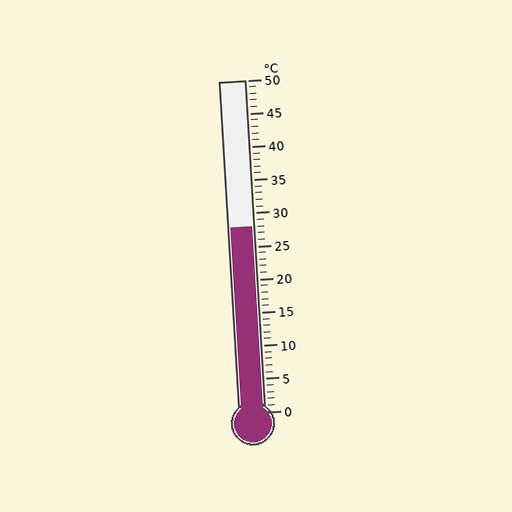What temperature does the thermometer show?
The thermometer shows approximately 28°C.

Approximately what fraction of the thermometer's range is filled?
The thermometer is filled to approximately 55% of its range.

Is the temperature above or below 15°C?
The temperature is above 15°C.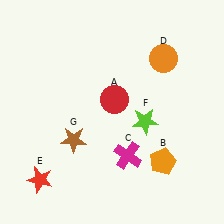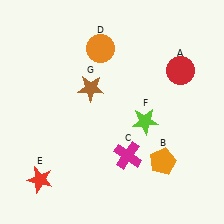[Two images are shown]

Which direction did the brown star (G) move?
The brown star (G) moved up.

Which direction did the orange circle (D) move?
The orange circle (D) moved left.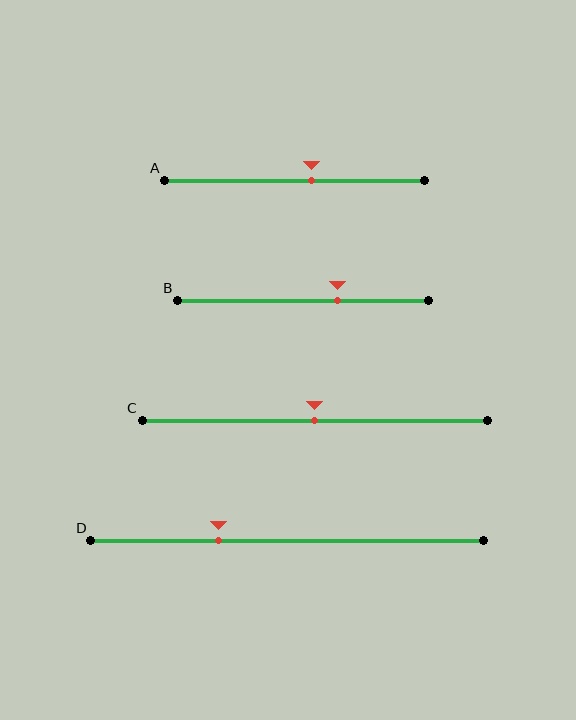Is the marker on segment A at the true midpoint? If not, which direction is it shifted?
No, the marker on segment A is shifted to the right by about 6% of the segment length.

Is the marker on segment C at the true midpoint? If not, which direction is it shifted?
Yes, the marker on segment C is at the true midpoint.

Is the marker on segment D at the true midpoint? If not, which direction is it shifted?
No, the marker on segment D is shifted to the left by about 17% of the segment length.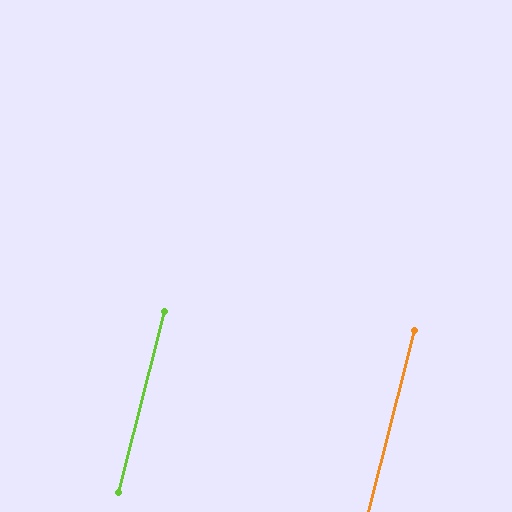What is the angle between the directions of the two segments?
Approximately 0 degrees.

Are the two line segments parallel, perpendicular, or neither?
Parallel — their directions differ by only 0.3°.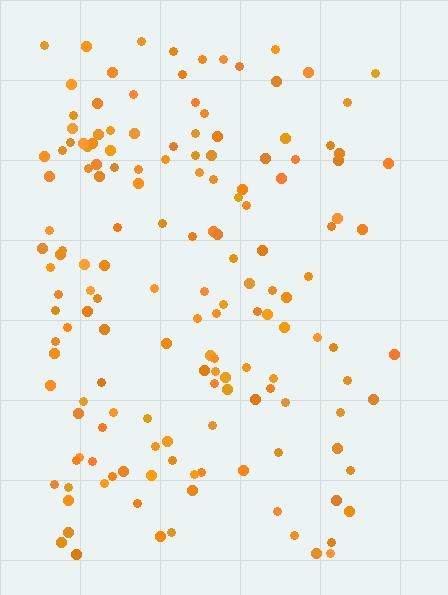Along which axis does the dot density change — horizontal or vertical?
Horizontal.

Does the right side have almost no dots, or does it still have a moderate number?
Still a moderate number, just noticeably fewer than the left.